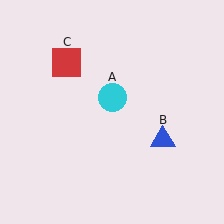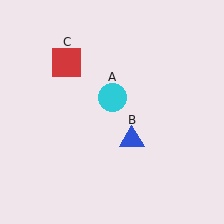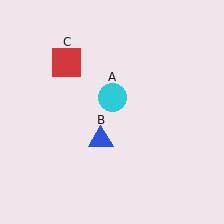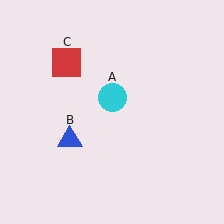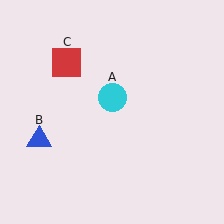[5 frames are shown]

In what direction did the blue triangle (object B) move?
The blue triangle (object B) moved left.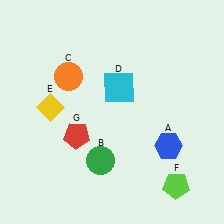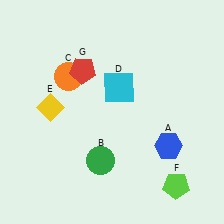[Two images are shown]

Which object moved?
The red pentagon (G) moved up.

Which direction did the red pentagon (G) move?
The red pentagon (G) moved up.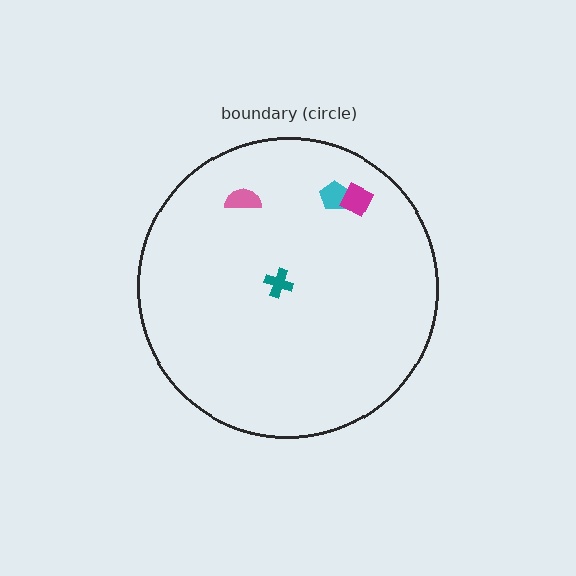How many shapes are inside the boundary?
4 inside, 0 outside.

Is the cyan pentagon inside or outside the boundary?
Inside.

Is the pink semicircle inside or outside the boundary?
Inside.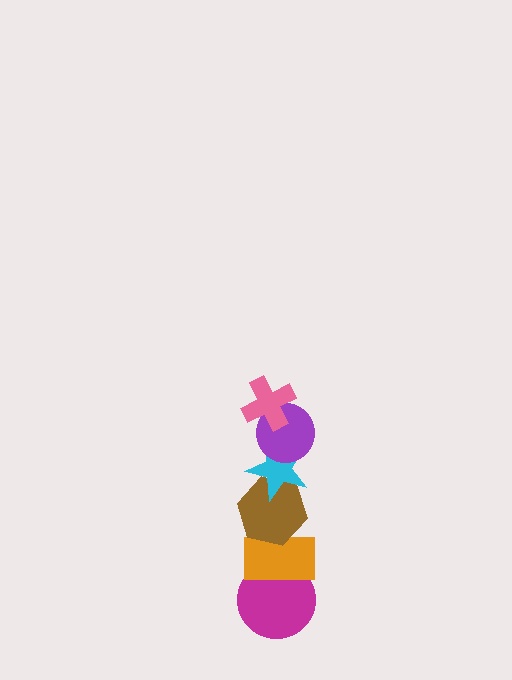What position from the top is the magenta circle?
The magenta circle is 6th from the top.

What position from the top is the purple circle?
The purple circle is 2nd from the top.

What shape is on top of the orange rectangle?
The brown hexagon is on top of the orange rectangle.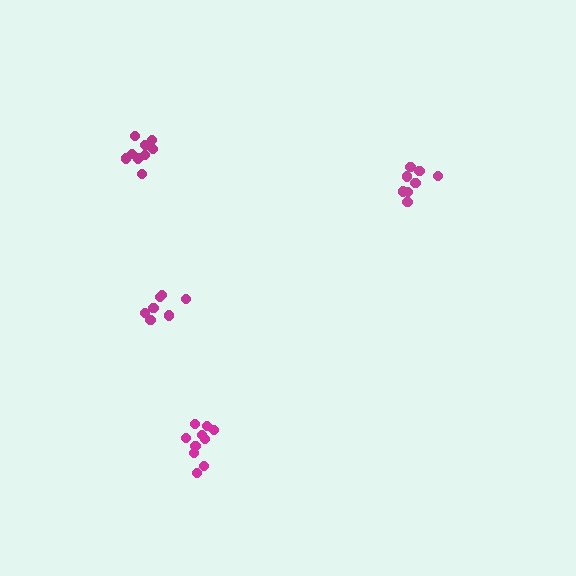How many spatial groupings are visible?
There are 4 spatial groupings.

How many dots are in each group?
Group 1: 10 dots, Group 2: 7 dots, Group 3: 9 dots, Group 4: 9 dots (35 total).